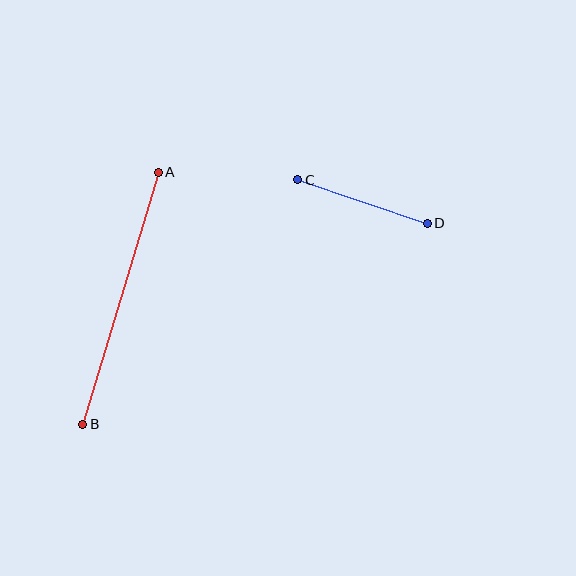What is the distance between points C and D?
The distance is approximately 137 pixels.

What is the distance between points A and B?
The distance is approximately 263 pixels.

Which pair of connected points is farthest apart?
Points A and B are farthest apart.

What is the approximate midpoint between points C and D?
The midpoint is at approximately (362, 202) pixels.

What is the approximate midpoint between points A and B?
The midpoint is at approximately (121, 298) pixels.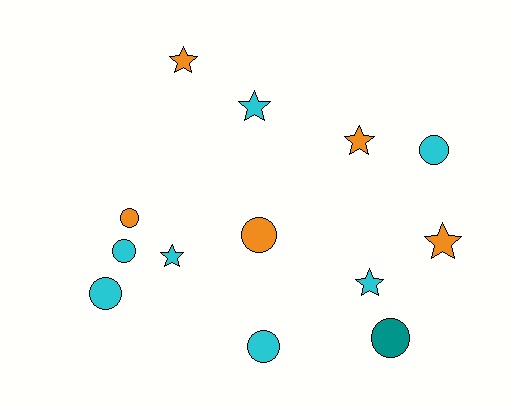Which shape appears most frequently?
Circle, with 7 objects.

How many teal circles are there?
There is 1 teal circle.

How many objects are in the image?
There are 13 objects.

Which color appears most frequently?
Cyan, with 7 objects.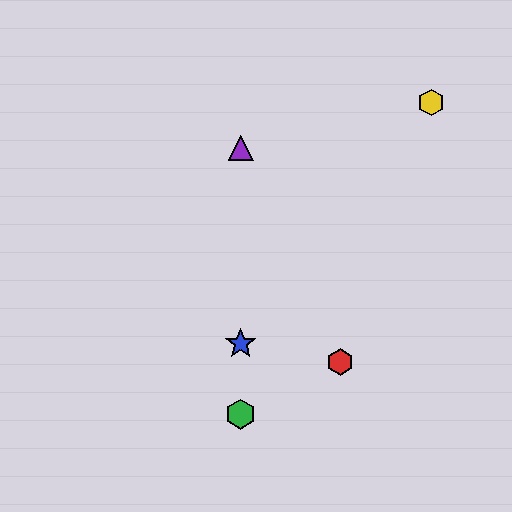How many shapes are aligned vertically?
3 shapes (the blue star, the green hexagon, the purple triangle) are aligned vertically.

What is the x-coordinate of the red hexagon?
The red hexagon is at x≈340.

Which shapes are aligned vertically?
The blue star, the green hexagon, the purple triangle are aligned vertically.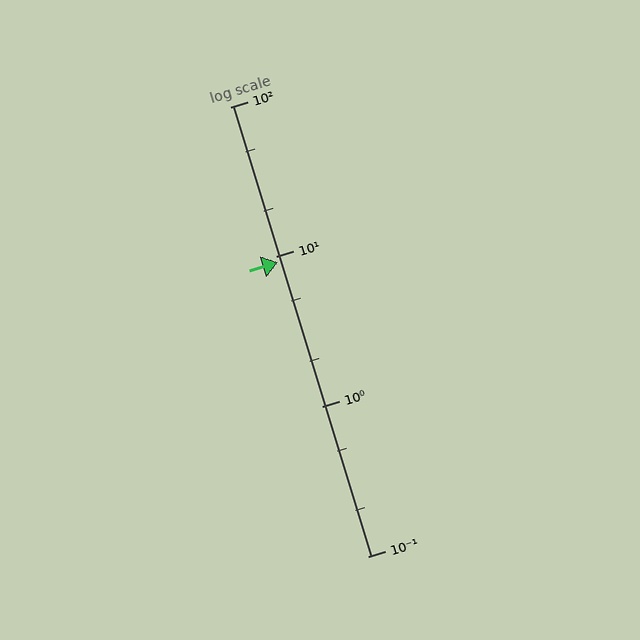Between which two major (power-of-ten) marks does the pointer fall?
The pointer is between 1 and 10.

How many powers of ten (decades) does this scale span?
The scale spans 3 decades, from 0.1 to 100.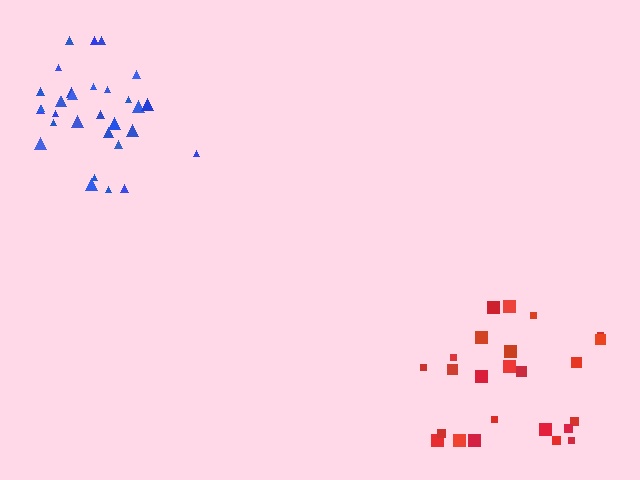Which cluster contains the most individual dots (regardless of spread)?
Blue (31).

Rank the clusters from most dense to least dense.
blue, red.